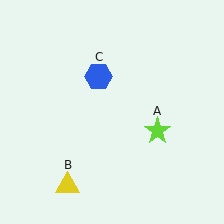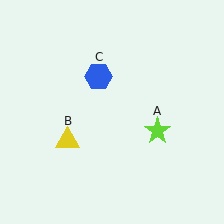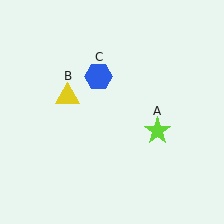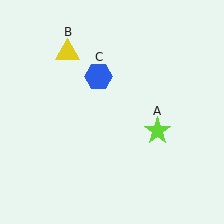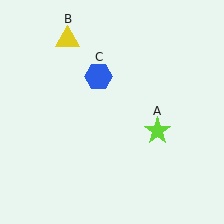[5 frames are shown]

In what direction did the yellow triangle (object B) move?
The yellow triangle (object B) moved up.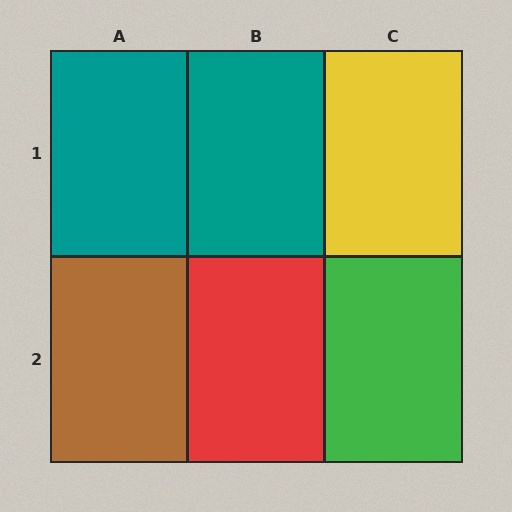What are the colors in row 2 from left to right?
Brown, red, green.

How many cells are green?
1 cell is green.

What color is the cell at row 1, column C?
Yellow.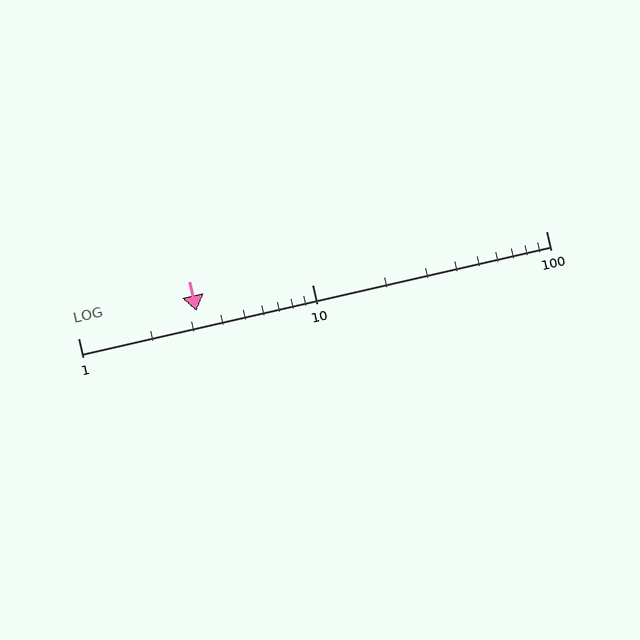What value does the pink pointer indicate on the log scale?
The pointer indicates approximately 3.2.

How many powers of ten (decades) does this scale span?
The scale spans 2 decades, from 1 to 100.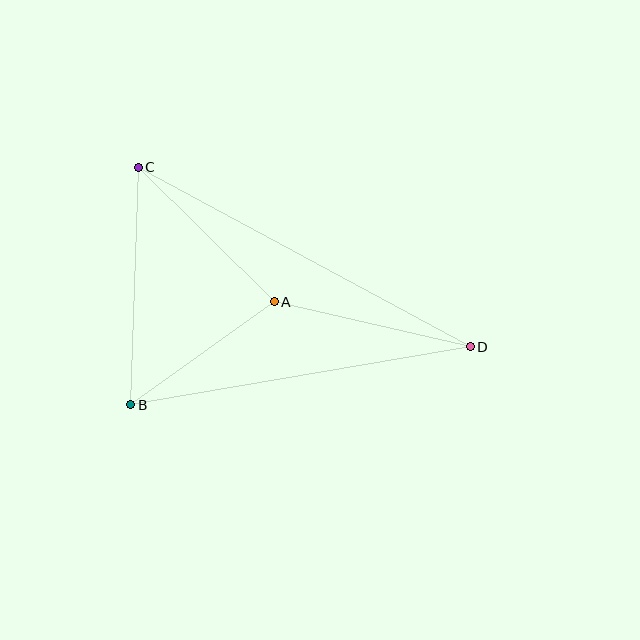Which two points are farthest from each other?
Points C and D are farthest from each other.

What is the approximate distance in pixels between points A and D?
The distance between A and D is approximately 201 pixels.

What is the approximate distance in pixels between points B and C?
The distance between B and C is approximately 237 pixels.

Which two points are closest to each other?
Points A and B are closest to each other.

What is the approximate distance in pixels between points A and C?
The distance between A and C is approximately 191 pixels.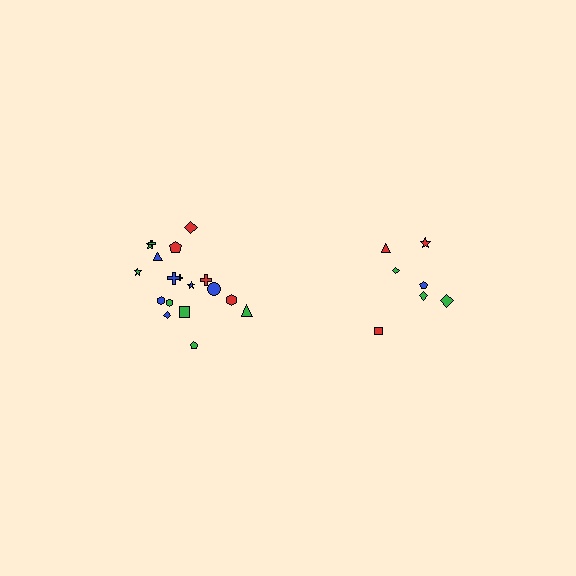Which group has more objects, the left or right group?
The left group.